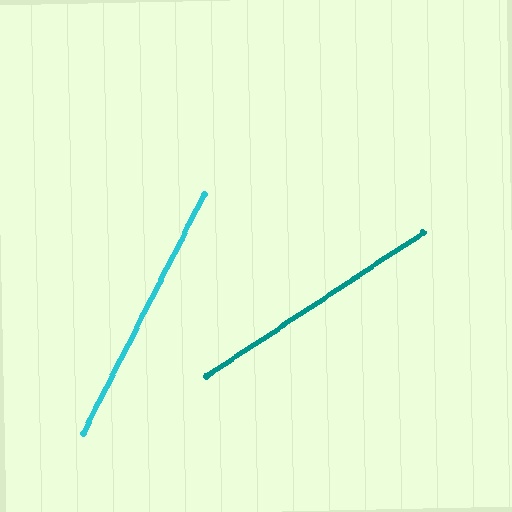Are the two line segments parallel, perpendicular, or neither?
Neither parallel nor perpendicular — they differ by about 30°.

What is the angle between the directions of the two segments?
Approximately 30 degrees.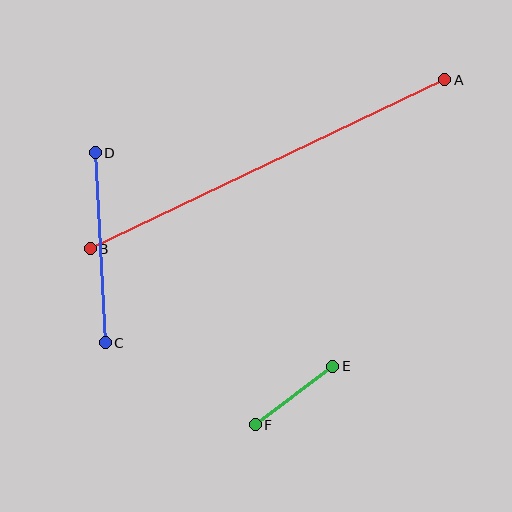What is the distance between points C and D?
The distance is approximately 190 pixels.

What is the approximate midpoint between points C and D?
The midpoint is at approximately (100, 248) pixels.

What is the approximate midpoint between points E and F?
The midpoint is at approximately (294, 395) pixels.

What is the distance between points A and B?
The distance is approximately 393 pixels.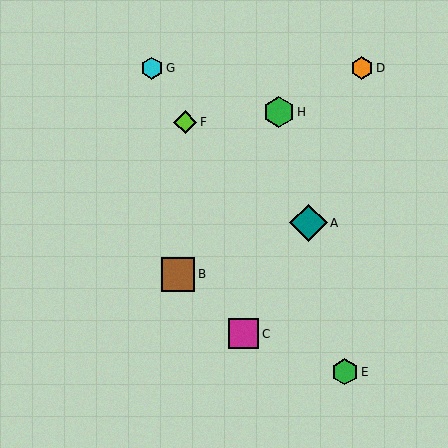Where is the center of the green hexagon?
The center of the green hexagon is at (279, 112).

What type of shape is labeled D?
Shape D is an orange hexagon.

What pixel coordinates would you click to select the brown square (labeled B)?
Click at (178, 274) to select the brown square B.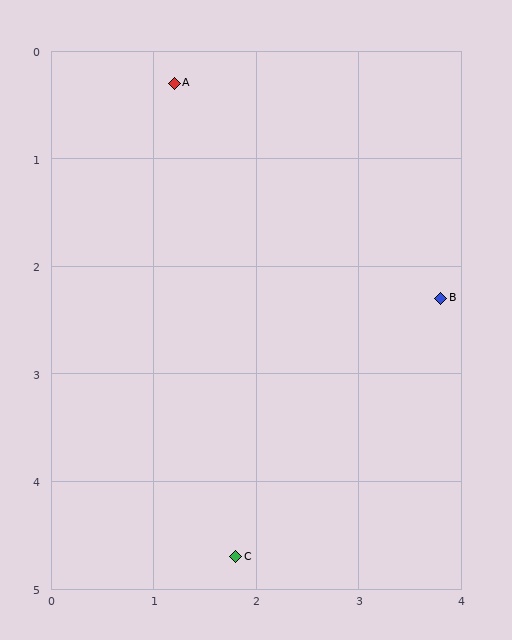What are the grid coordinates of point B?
Point B is at approximately (3.8, 2.3).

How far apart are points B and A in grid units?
Points B and A are about 3.3 grid units apart.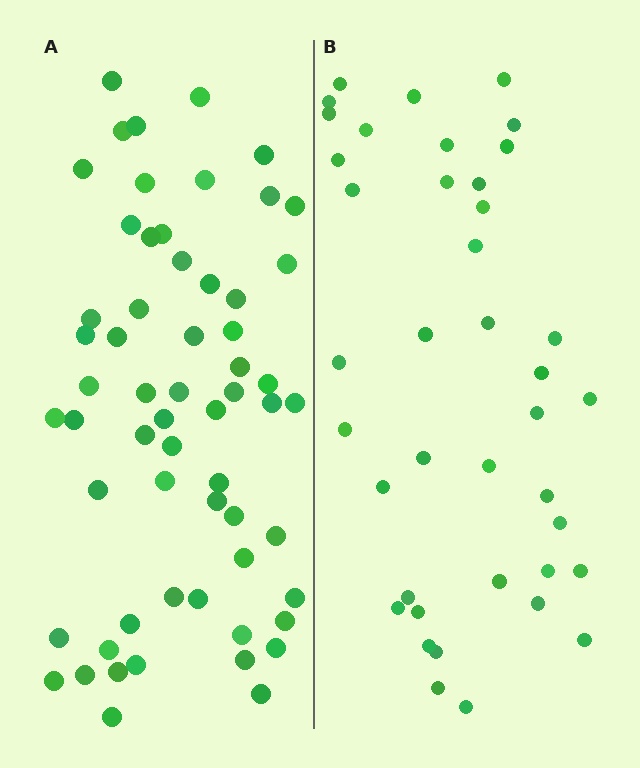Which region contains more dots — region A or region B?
Region A (the left region) has more dots.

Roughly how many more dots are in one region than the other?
Region A has approximately 20 more dots than region B.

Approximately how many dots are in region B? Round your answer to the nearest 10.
About 40 dots.